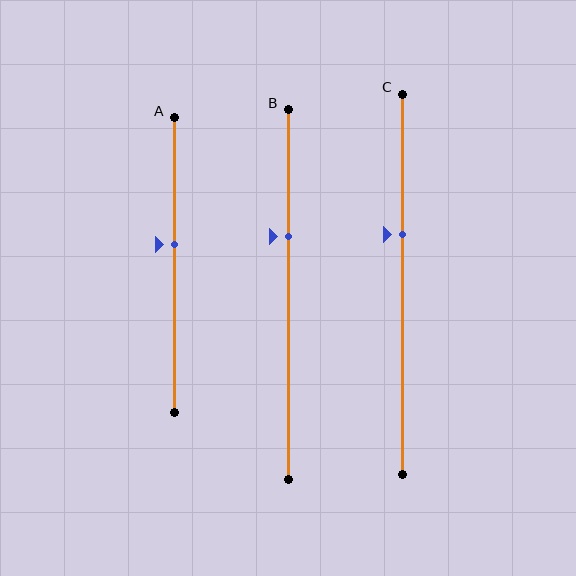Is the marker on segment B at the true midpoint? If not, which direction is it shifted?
No, the marker on segment B is shifted upward by about 16% of the segment length.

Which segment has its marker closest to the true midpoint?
Segment A has its marker closest to the true midpoint.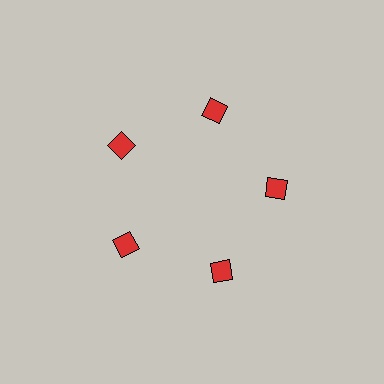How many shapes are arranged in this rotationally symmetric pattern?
There are 5 shapes, arranged in 5 groups of 1.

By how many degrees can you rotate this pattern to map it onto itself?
The pattern maps onto itself every 72 degrees of rotation.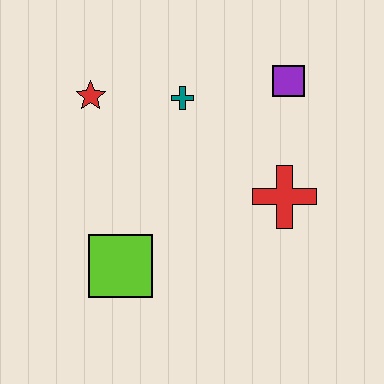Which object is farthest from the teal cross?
The lime square is farthest from the teal cross.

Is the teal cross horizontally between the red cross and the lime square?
Yes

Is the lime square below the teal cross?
Yes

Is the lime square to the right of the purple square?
No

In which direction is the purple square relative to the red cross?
The purple square is above the red cross.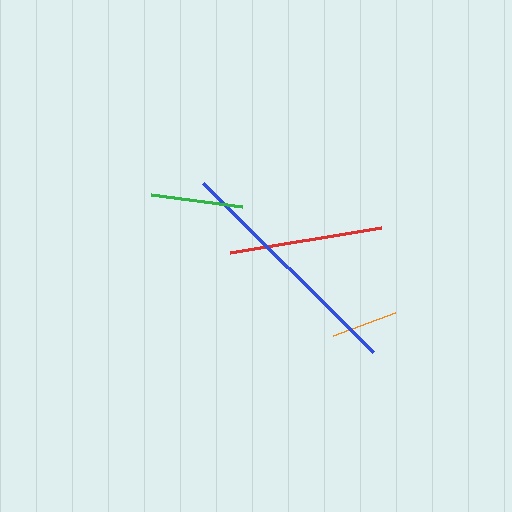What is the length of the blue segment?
The blue segment is approximately 240 pixels long.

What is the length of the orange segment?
The orange segment is approximately 66 pixels long.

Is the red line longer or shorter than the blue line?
The blue line is longer than the red line.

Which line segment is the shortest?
The orange line is the shortest at approximately 66 pixels.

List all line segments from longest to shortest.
From longest to shortest: blue, red, green, orange.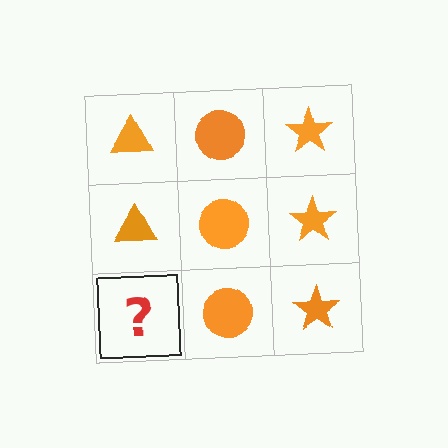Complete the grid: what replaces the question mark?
The question mark should be replaced with an orange triangle.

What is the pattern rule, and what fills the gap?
The rule is that each column has a consistent shape. The gap should be filled with an orange triangle.